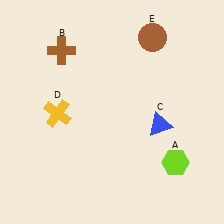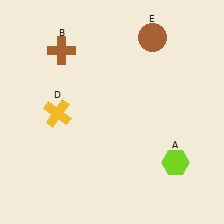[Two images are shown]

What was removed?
The blue triangle (C) was removed in Image 2.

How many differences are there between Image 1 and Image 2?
There is 1 difference between the two images.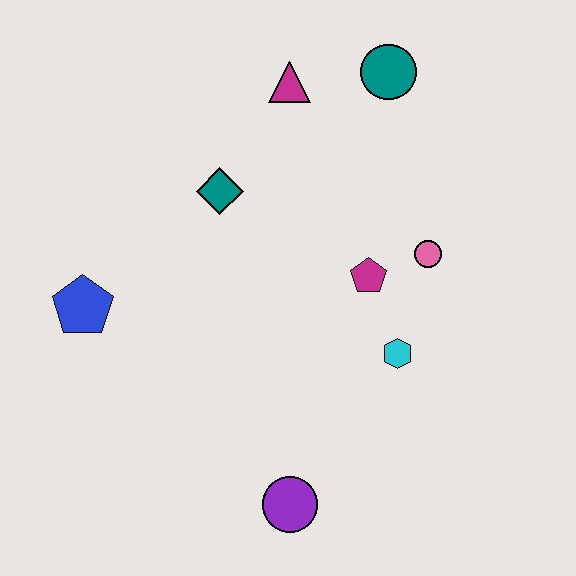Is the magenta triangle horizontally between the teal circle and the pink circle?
No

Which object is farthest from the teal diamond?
The purple circle is farthest from the teal diamond.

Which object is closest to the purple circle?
The cyan hexagon is closest to the purple circle.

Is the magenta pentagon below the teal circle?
Yes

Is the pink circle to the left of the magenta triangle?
No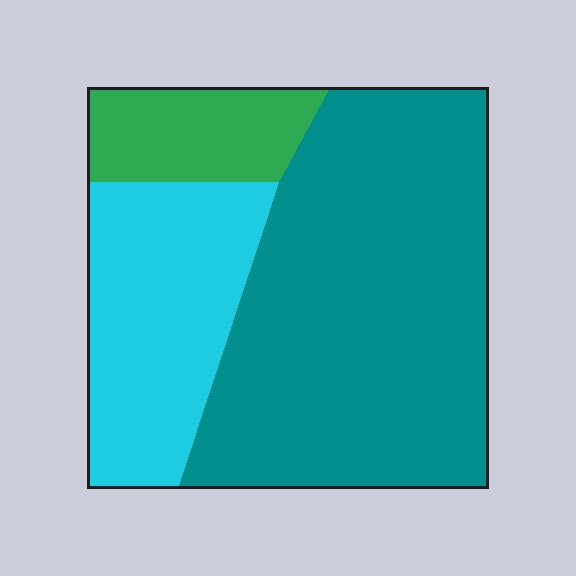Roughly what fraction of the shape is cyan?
Cyan takes up about one quarter (1/4) of the shape.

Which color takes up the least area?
Green, at roughly 15%.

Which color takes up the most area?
Teal, at roughly 60%.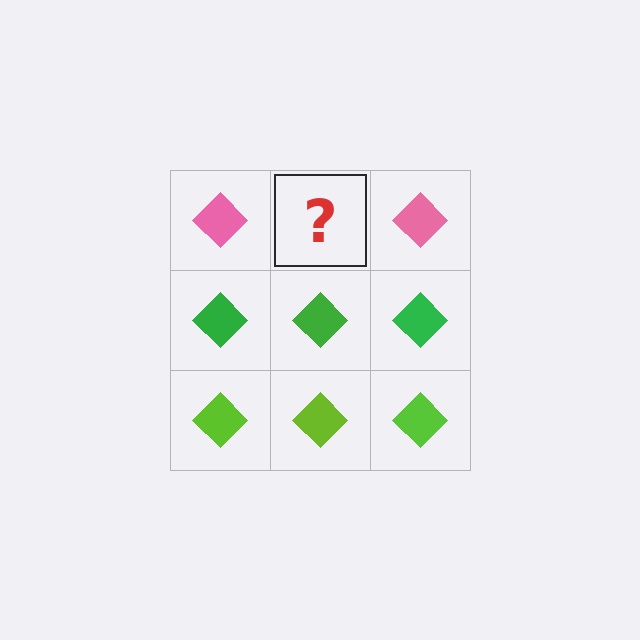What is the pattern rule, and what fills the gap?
The rule is that each row has a consistent color. The gap should be filled with a pink diamond.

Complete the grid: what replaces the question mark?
The question mark should be replaced with a pink diamond.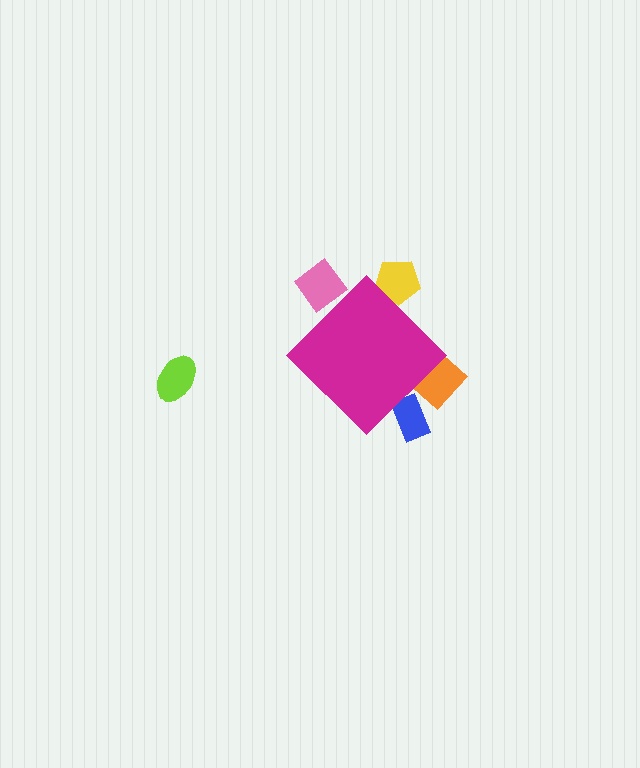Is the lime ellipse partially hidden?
No, the lime ellipse is fully visible.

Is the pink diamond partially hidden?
Yes, the pink diamond is partially hidden behind the magenta diamond.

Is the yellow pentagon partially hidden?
Yes, the yellow pentagon is partially hidden behind the magenta diamond.